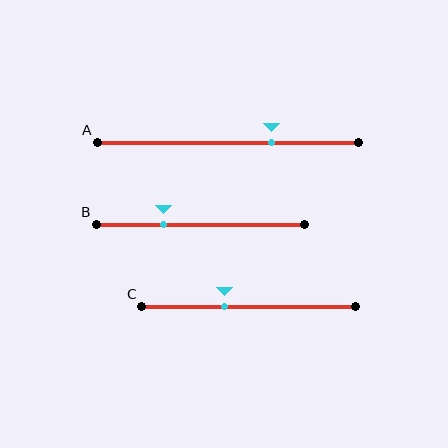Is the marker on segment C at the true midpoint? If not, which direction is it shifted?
No, the marker on segment C is shifted to the left by about 11% of the segment length.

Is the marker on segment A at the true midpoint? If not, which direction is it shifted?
No, the marker on segment A is shifted to the right by about 17% of the segment length.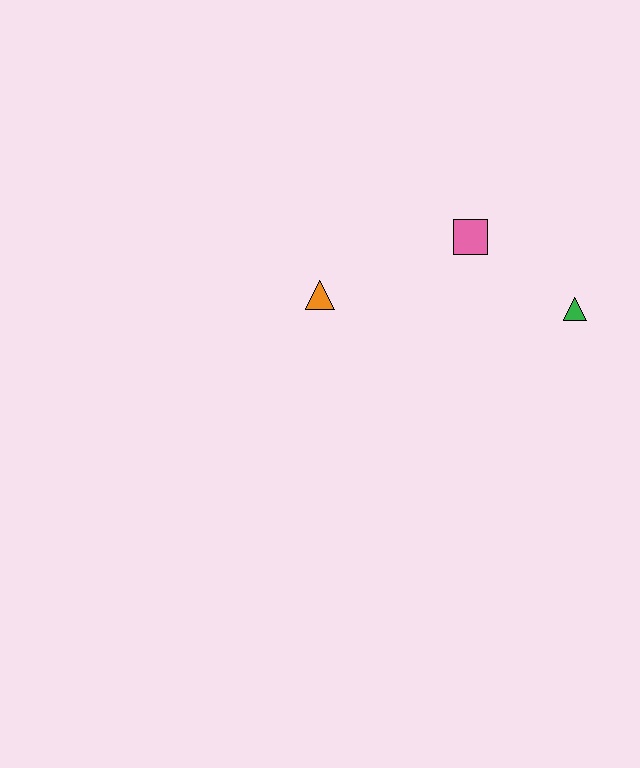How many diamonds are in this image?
There are no diamonds.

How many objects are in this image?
There are 3 objects.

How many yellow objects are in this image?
There are no yellow objects.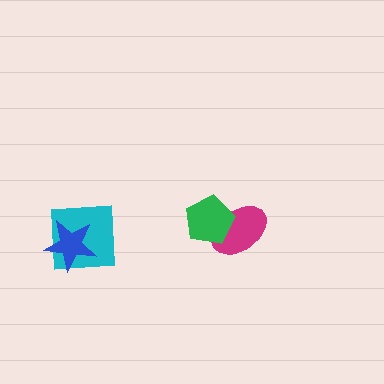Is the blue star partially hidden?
No, no other shape covers it.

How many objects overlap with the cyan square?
1 object overlaps with the cyan square.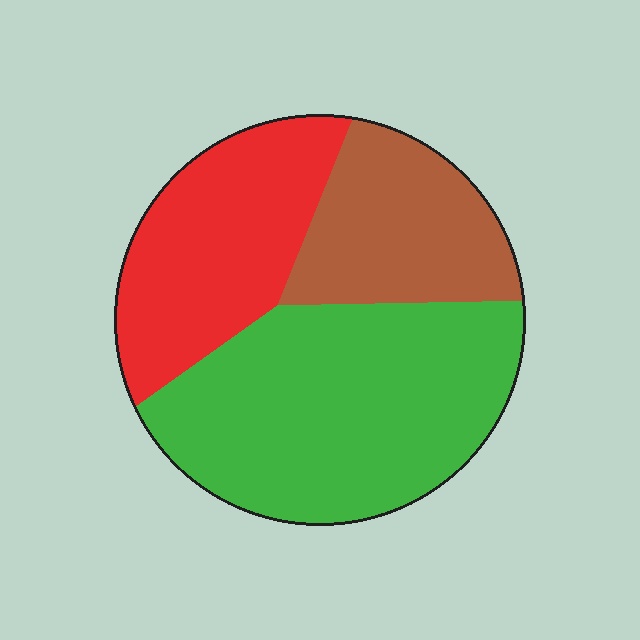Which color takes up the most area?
Green, at roughly 50%.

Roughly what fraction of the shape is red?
Red covers around 30% of the shape.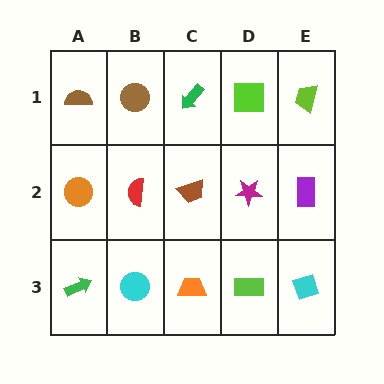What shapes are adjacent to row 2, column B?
A brown circle (row 1, column B), a cyan circle (row 3, column B), an orange circle (row 2, column A), a brown trapezoid (row 2, column C).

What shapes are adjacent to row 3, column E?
A purple rectangle (row 2, column E), a lime rectangle (row 3, column D).